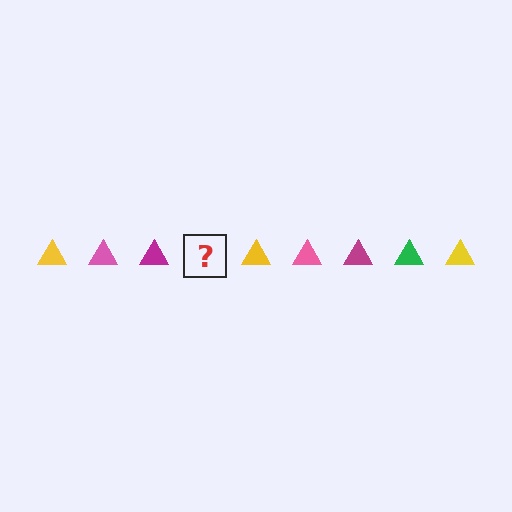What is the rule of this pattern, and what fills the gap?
The rule is that the pattern cycles through yellow, pink, magenta, green triangles. The gap should be filled with a green triangle.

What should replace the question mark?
The question mark should be replaced with a green triangle.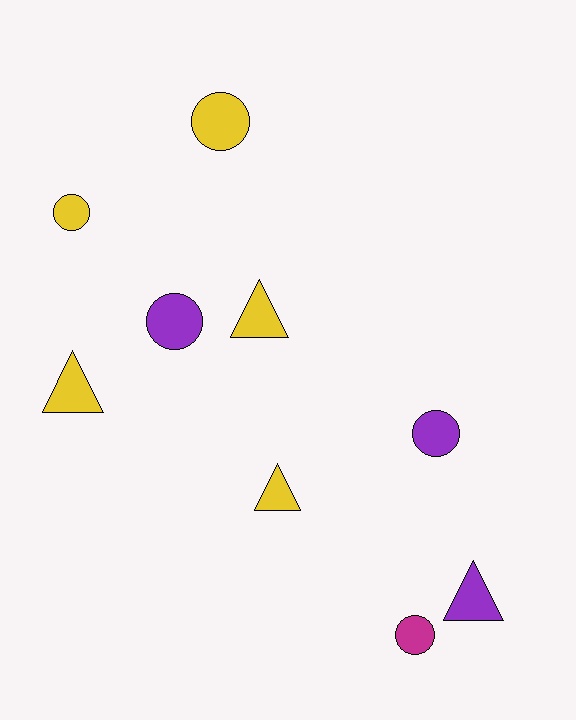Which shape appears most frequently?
Circle, with 5 objects.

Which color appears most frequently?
Yellow, with 5 objects.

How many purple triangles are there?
There is 1 purple triangle.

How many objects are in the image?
There are 9 objects.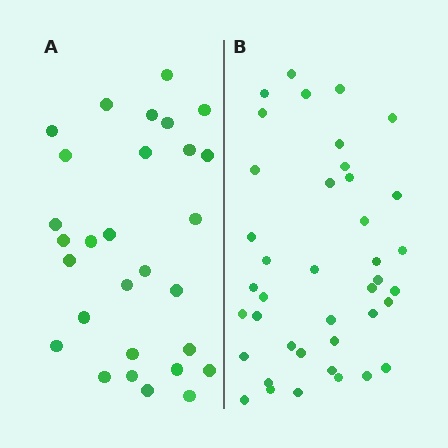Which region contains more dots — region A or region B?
Region B (the right region) has more dots.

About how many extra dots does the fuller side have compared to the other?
Region B has roughly 12 or so more dots than region A.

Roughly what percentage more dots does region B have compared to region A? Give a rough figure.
About 40% more.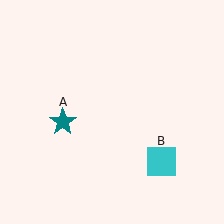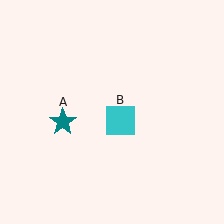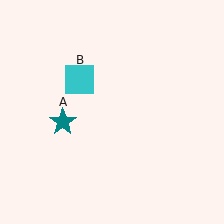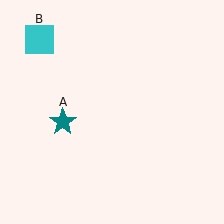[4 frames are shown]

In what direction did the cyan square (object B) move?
The cyan square (object B) moved up and to the left.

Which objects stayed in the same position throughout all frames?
Teal star (object A) remained stationary.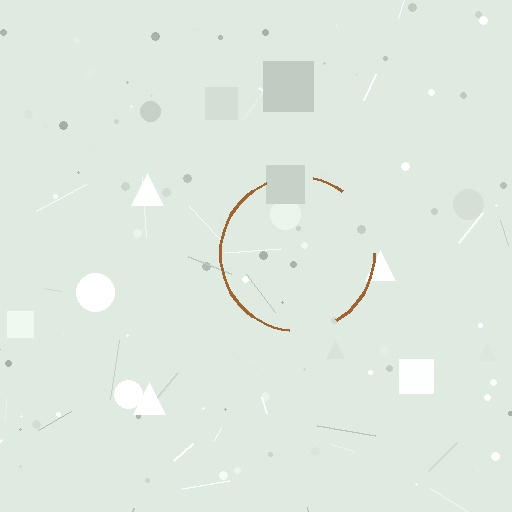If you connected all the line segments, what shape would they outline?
They would outline a circle.